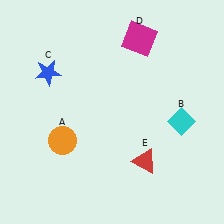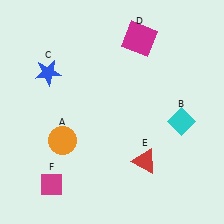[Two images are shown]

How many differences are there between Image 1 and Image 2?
There is 1 difference between the two images.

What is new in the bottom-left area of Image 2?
A magenta diamond (F) was added in the bottom-left area of Image 2.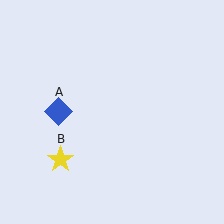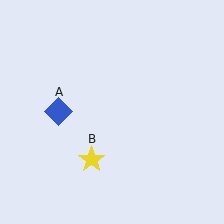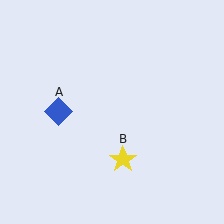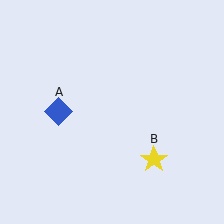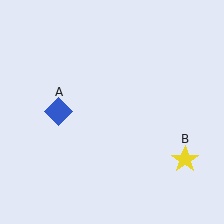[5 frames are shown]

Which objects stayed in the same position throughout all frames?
Blue diamond (object A) remained stationary.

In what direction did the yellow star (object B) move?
The yellow star (object B) moved right.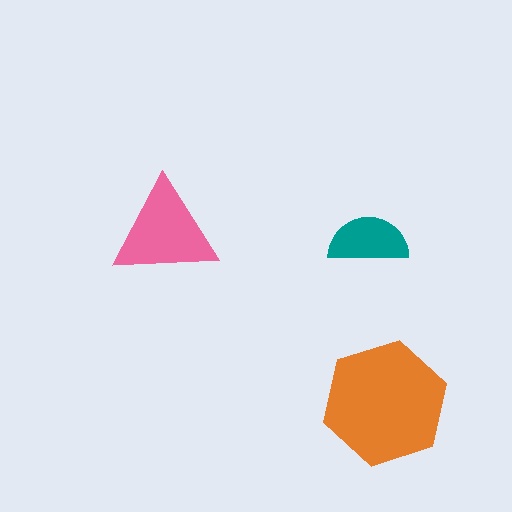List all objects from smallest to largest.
The teal semicircle, the pink triangle, the orange hexagon.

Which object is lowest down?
The orange hexagon is bottommost.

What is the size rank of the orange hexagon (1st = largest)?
1st.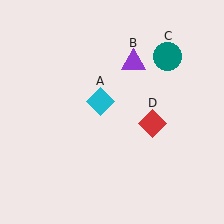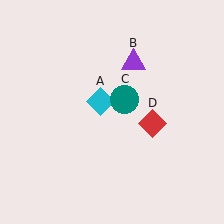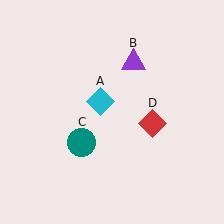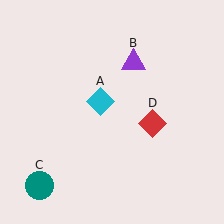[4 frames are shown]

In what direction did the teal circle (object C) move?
The teal circle (object C) moved down and to the left.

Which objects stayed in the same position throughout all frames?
Cyan diamond (object A) and purple triangle (object B) and red diamond (object D) remained stationary.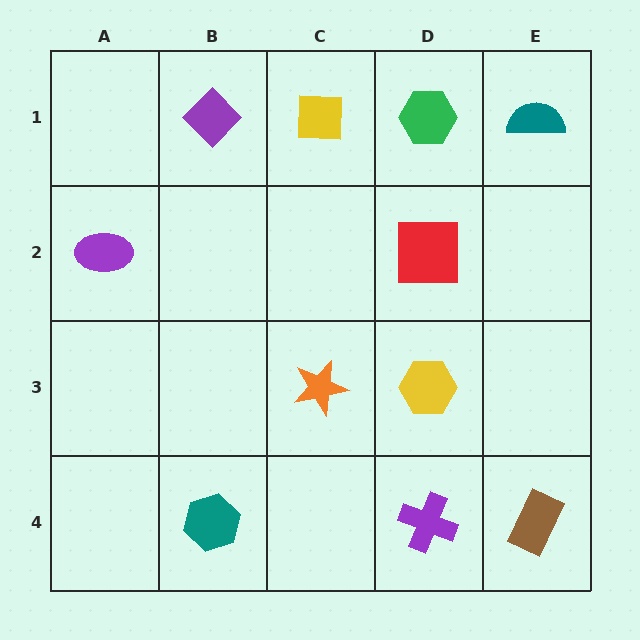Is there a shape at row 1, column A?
No, that cell is empty.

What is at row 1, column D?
A green hexagon.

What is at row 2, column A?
A purple ellipse.